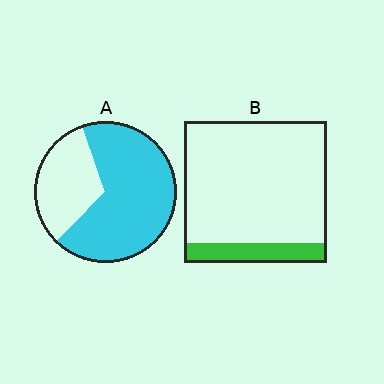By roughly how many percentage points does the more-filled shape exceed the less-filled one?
By roughly 55 percentage points (A over B).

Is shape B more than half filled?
No.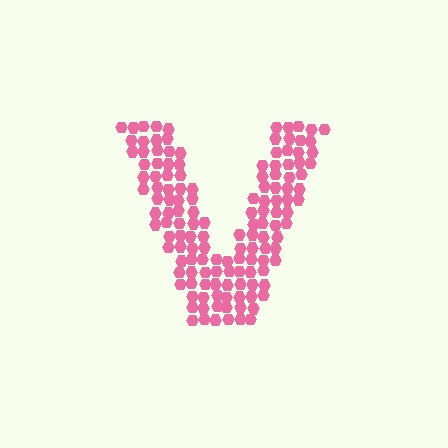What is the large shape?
The large shape is the letter V.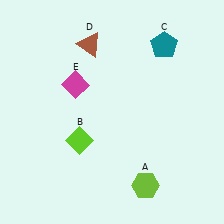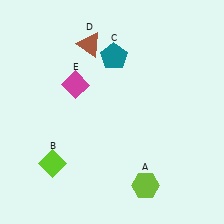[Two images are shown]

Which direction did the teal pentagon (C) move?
The teal pentagon (C) moved left.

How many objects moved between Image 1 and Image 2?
2 objects moved between the two images.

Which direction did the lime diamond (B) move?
The lime diamond (B) moved left.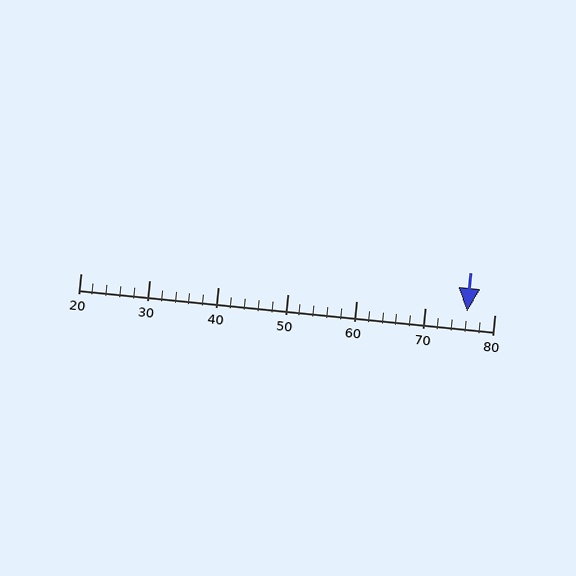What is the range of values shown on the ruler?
The ruler shows values from 20 to 80.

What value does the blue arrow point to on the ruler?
The blue arrow points to approximately 76.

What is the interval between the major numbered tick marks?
The major tick marks are spaced 10 units apart.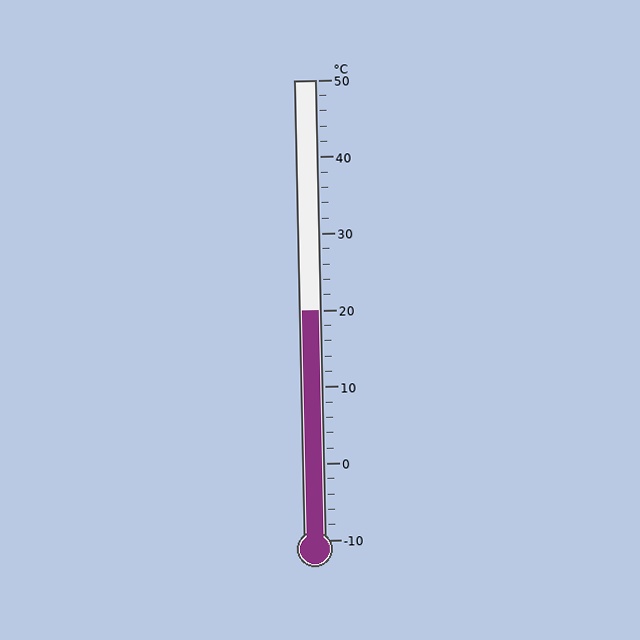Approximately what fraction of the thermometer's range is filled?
The thermometer is filled to approximately 50% of its range.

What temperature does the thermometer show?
The thermometer shows approximately 20°C.